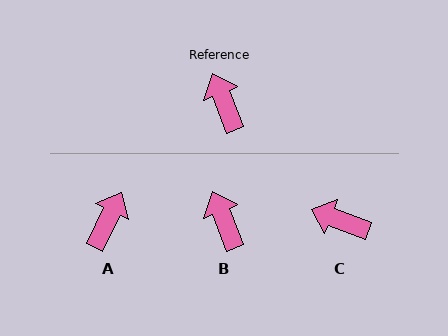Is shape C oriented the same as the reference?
No, it is off by about 48 degrees.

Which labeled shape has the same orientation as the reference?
B.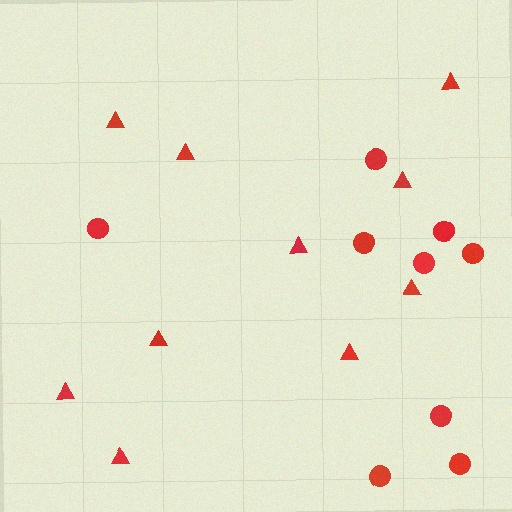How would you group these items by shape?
There are 2 groups: one group of triangles (10) and one group of circles (9).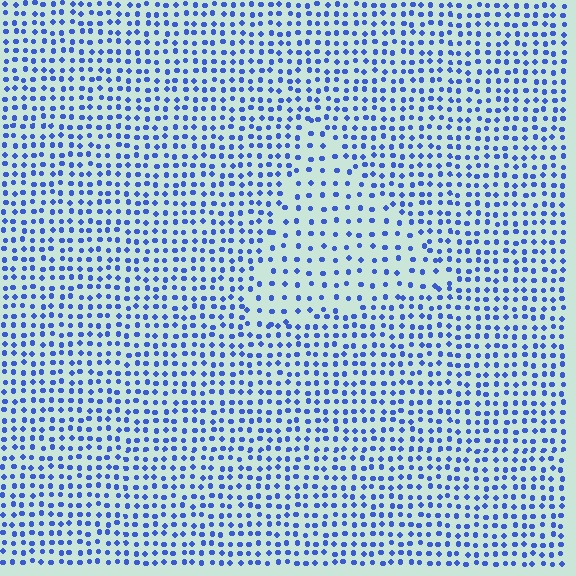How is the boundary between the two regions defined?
The boundary is defined by a change in element density (approximately 1.8x ratio). All elements are the same color, size, and shape.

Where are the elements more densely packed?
The elements are more densely packed outside the triangle boundary.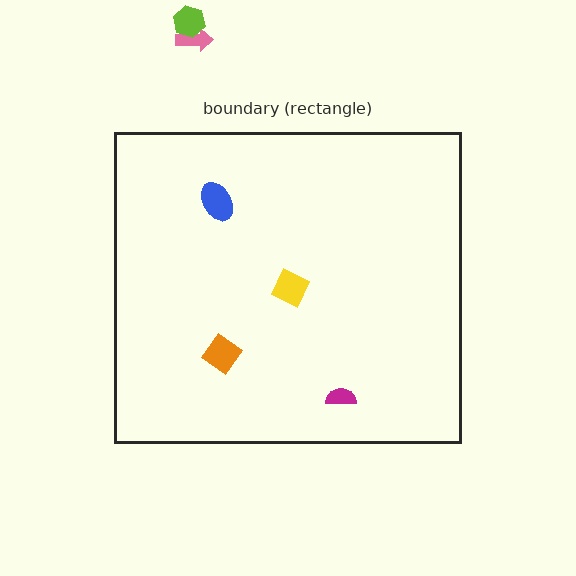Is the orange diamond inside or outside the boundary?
Inside.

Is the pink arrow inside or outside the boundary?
Outside.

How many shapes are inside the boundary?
4 inside, 2 outside.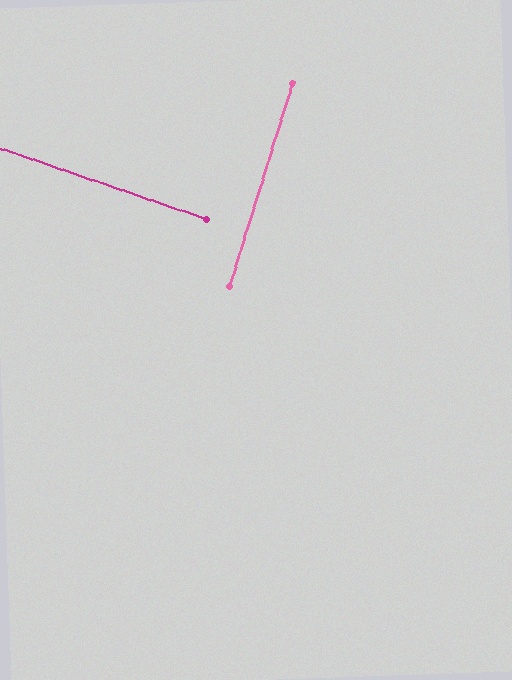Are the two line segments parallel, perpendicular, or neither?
Perpendicular — they meet at approximately 88°.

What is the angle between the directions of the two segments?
Approximately 88 degrees.